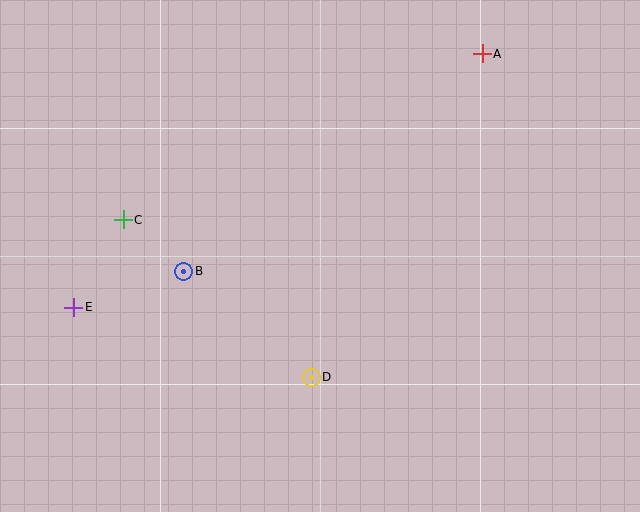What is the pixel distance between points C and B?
The distance between C and B is 80 pixels.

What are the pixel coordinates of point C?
Point C is at (123, 220).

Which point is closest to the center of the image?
Point D at (311, 377) is closest to the center.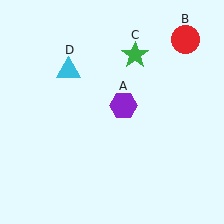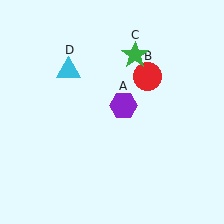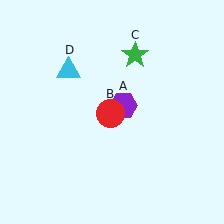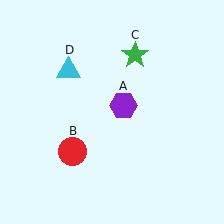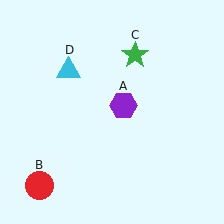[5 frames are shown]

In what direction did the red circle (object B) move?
The red circle (object B) moved down and to the left.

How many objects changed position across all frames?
1 object changed position: red circle (object B).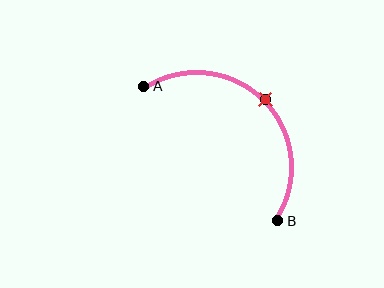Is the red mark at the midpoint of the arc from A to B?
Yes. The red mark lies on the arc at equal arc-length from both A and B — it is the arc midpoint.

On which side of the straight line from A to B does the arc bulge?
The arc bulges above and to the right of the straight line connecting A and B.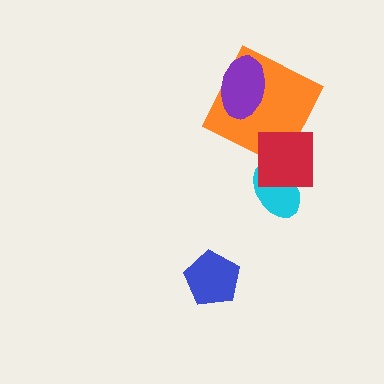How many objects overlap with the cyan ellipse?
1 object overlaps with the cyan ellipse.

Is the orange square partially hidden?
Yes, it is partially covered by another shape.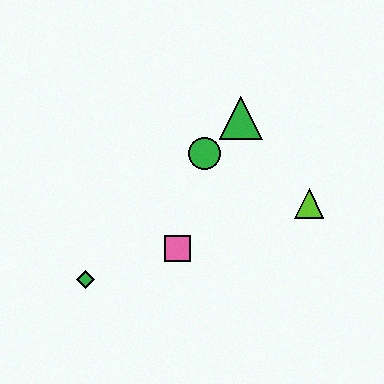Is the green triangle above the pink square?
Yes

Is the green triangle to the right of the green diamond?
Yes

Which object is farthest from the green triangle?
The green diamond is farthest from the green triangle.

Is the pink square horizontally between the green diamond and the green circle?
Yes